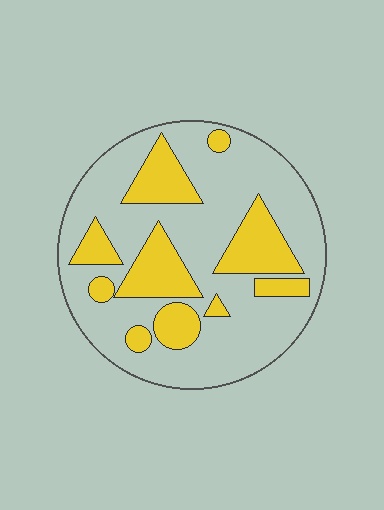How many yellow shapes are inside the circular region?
10.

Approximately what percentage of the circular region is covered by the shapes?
Approximately 30%.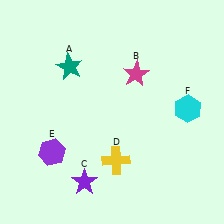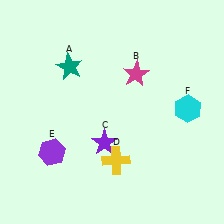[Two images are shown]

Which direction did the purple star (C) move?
The purple star (C) moved up.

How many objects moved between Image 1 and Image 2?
1 object moved between the two images.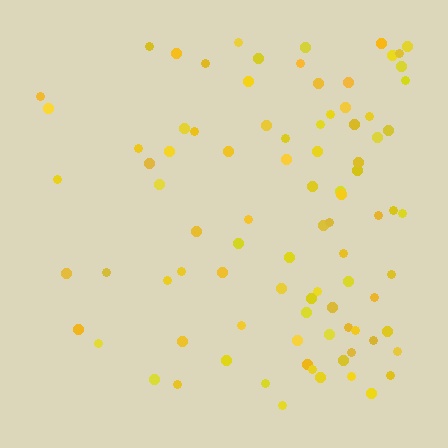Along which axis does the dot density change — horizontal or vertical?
Horizontal.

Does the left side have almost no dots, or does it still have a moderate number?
Still a moderate number, just noticeably fewer than the right.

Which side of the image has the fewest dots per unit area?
The left.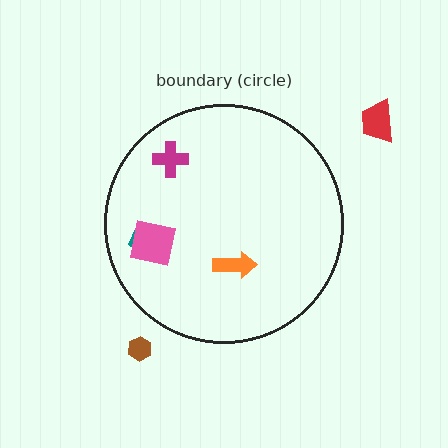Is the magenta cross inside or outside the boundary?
Inside.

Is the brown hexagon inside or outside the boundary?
Outside.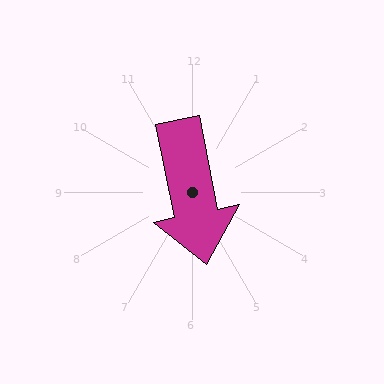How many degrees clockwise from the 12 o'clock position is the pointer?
Approximately 169 degrees.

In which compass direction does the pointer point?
South.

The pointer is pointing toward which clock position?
Roughly 6 o'clock.